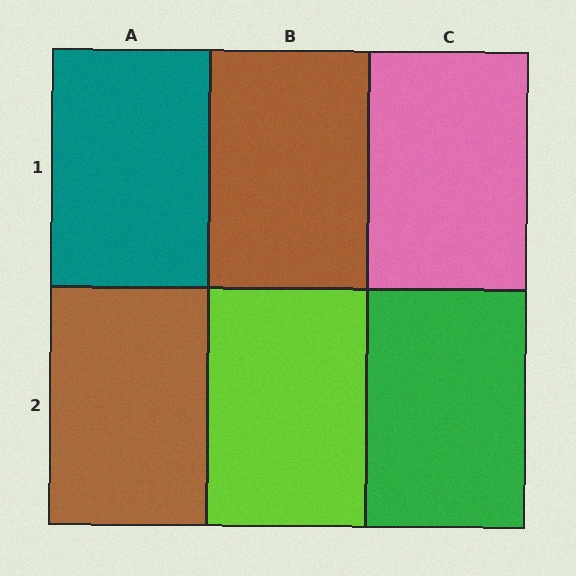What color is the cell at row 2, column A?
Brown.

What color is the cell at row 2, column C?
Green.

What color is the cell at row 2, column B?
Lime.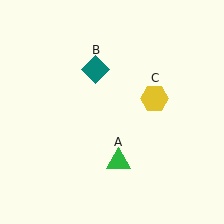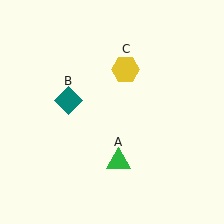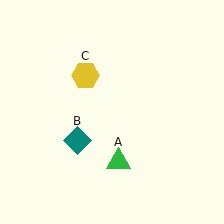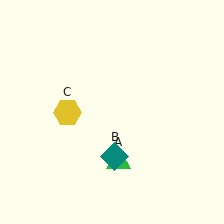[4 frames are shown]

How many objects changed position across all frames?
2 objects changed position: teal diamond (object B), yellow hexagon (object C).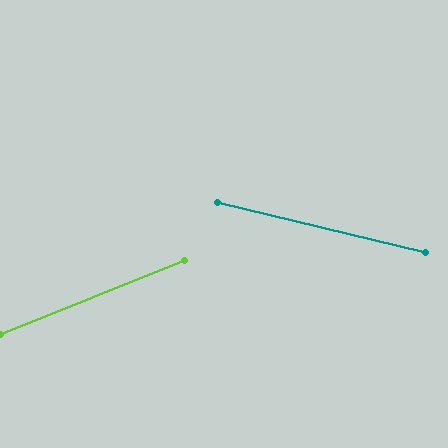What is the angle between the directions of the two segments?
Approximately 35 degrees.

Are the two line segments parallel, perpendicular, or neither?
Neither parallel nor perpendicular — they differ by about 35°.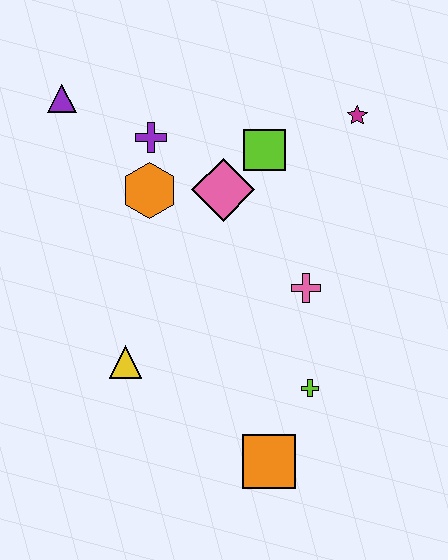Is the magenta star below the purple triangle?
Yes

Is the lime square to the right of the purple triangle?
Yes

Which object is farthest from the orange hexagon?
The orange square is farthest from the orange hexagon.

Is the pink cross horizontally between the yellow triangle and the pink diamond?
No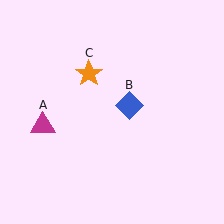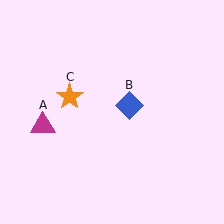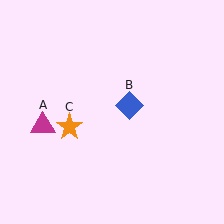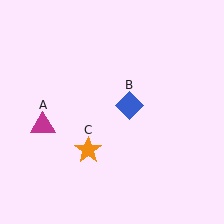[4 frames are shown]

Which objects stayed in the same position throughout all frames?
Magenta triangle (object A) and blue diamond (object B) remained stationary.